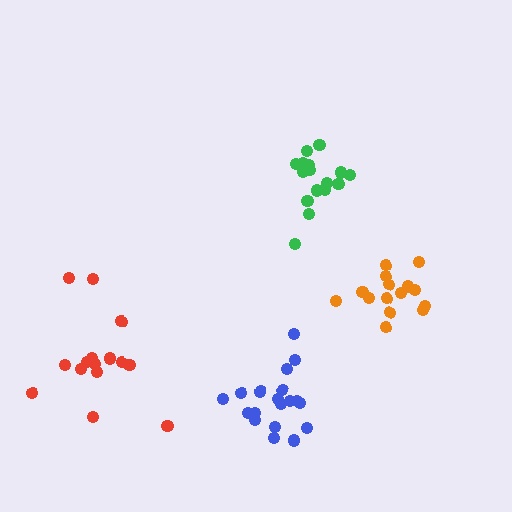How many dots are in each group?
Group 1: 16 dots, Group 2: 15 dots, Group 3: 19 dots, Group 4: 15 dots (65 total).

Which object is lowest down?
The blue cluster is bottommost.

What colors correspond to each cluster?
The clusters are colored: green, red, blue, orange.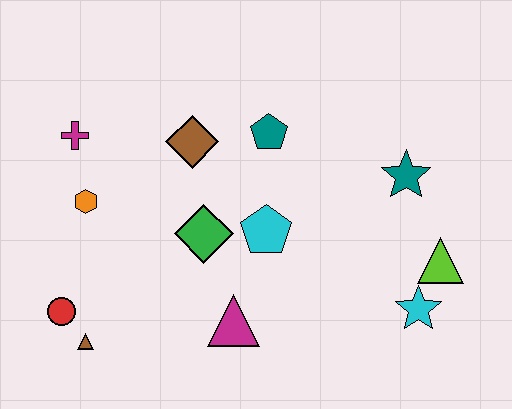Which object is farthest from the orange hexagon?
The lime triangle is farthest from the orange hexagon.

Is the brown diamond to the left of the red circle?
No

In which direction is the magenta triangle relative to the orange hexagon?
The magenta triangle is to the right of the orange hexagon.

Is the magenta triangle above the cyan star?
No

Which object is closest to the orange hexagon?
The magenta cross is closest to the orange hexagon.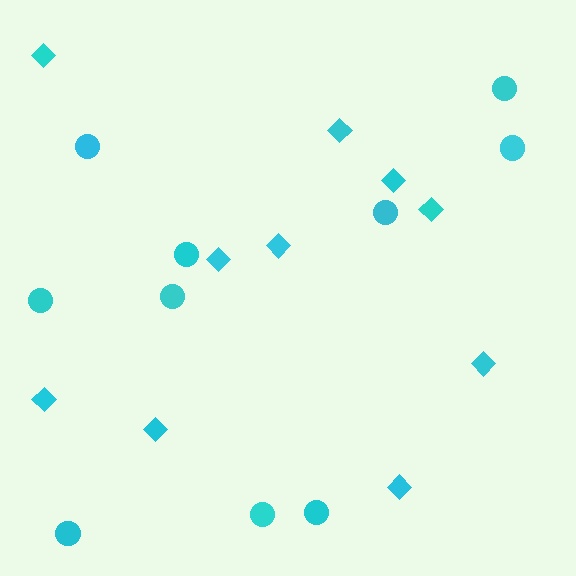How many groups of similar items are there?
There are 2 groups: one group of circles (10) and one group of diamonds (10).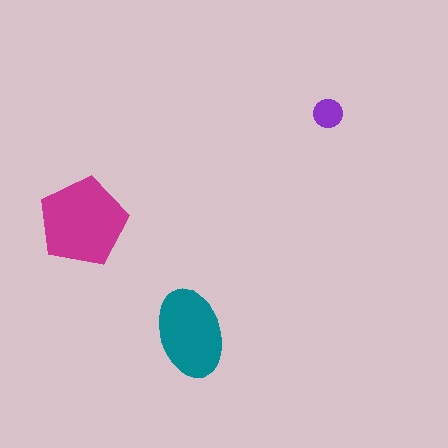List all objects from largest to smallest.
The magenta pentagon, the teal ellipse, the purple circle.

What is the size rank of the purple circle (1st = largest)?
3rd.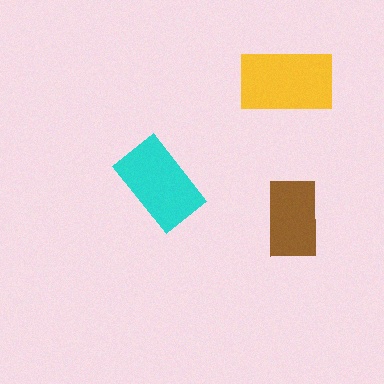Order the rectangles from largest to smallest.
the yellow one, the cyan one, the brown one.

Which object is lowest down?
The brown rectangle is bottommost.